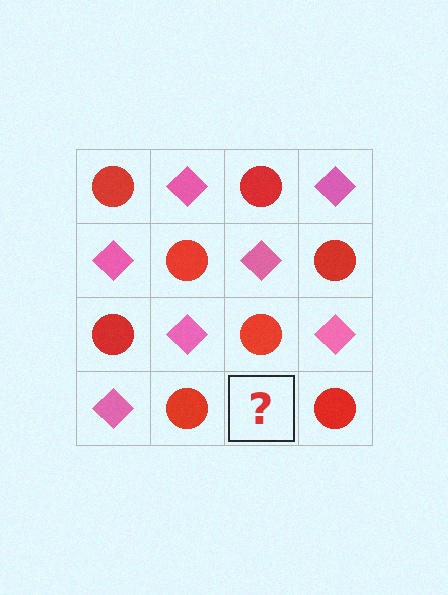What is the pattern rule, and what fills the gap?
The rule is that it alternates red circle and pink diamond in a checkerboard pattern. The gap should be filled with a pink diamond.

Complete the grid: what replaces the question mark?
The question mark should be replaced with a pink diamond.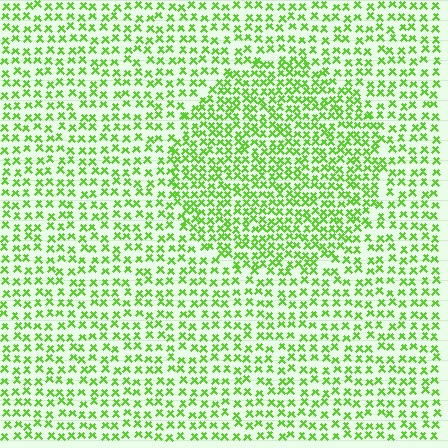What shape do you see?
I see a circle.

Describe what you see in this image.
The image contains small lime elements arranged at two different densities. A circle-shaped region is visible where the elements are more densely packed than the surrounding area.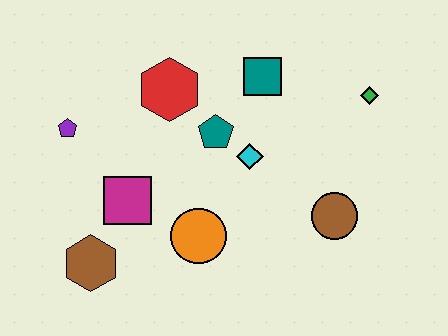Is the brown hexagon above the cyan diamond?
No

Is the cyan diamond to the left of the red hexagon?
No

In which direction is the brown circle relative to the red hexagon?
The brown circle is to the right of the red hexagon.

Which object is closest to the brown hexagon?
The magenta square is closest to the brown hexagon.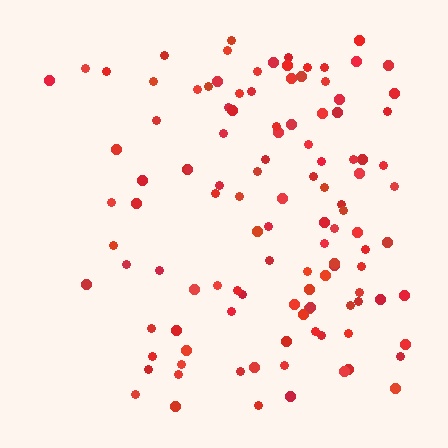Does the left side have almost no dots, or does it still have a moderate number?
Still a moderate number, just noticeably fewer than the right.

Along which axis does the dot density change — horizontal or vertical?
Horizontal.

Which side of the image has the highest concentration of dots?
The right.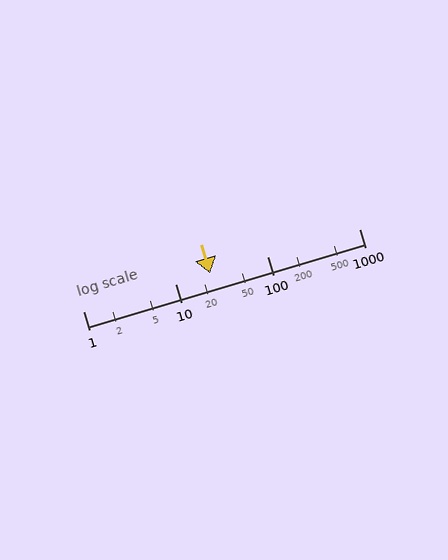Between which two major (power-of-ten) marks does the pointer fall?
The pointer is between 10 and 100.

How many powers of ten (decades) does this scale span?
The scale spans 3 decades, from 1 to 1000.